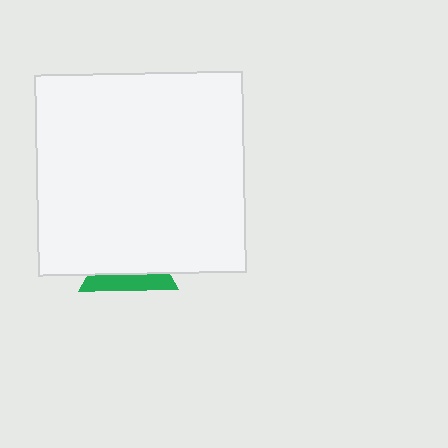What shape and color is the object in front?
The object in front is a white rectangle.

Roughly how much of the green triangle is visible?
A small part of it is visible (roughly 33%).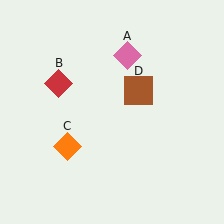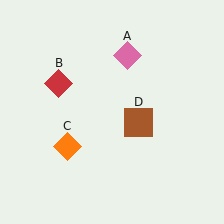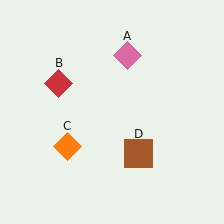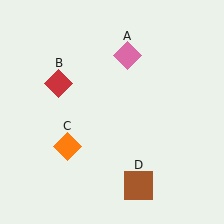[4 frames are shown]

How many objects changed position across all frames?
1 object changed position: brown square (object D).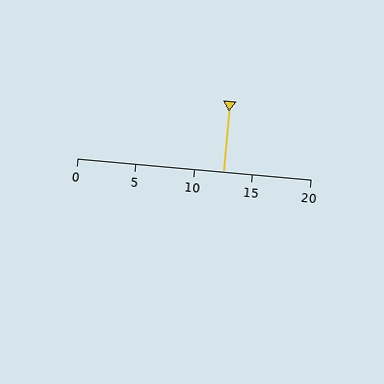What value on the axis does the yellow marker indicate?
The marker indicates approximately 12.5.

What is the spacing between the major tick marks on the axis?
The major ticks are spaced 5 apart.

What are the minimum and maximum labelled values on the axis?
The axis runs from 0 to 20.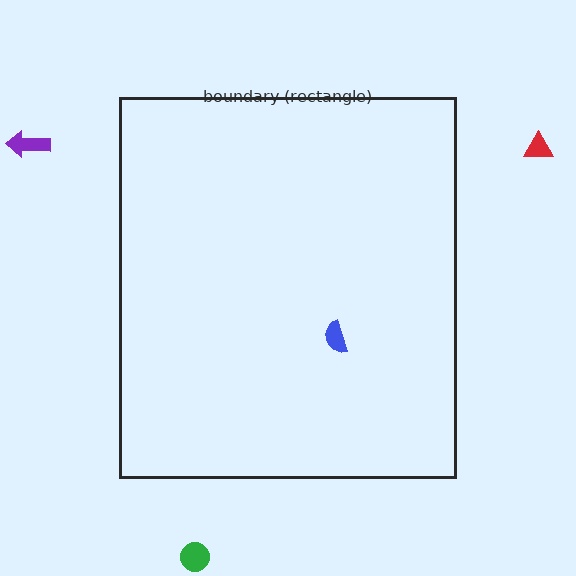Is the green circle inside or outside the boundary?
Outside.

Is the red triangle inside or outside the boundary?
Outside.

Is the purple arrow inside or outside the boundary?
Outside.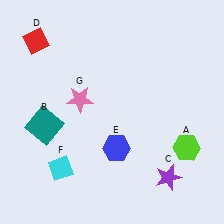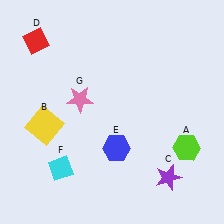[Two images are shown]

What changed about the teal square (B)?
In Image 1, B is teal. In Image 2, it changed to yellow.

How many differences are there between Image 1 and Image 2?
There is 1 difference between the two images.